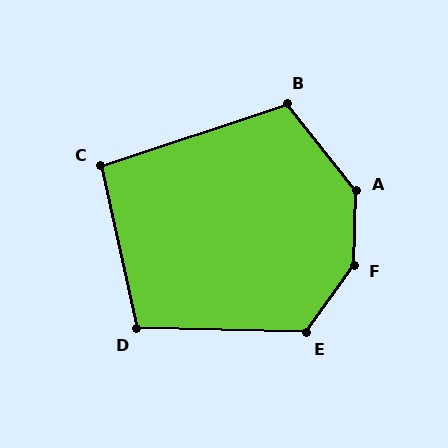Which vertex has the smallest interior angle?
C, at approximately 96 degrees.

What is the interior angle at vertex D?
Approximately 104 degrees (obtuse).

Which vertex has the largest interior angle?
F, at approximately 147 degrees.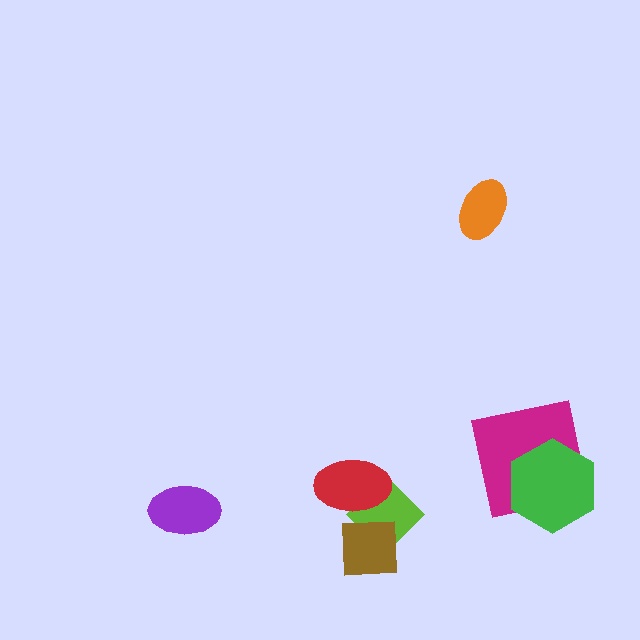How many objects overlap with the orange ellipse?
0 objects overlap with the orange ellipse.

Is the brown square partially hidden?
Yes, it is partially covered by another shape.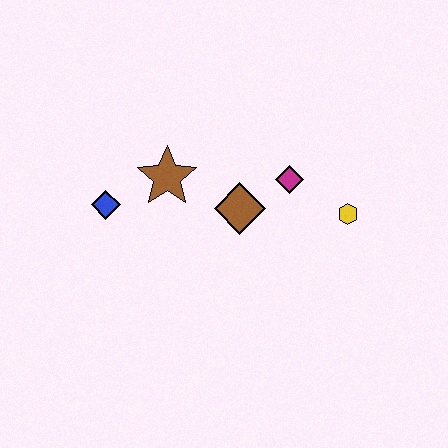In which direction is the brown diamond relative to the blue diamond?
The brown diamond is to the right of the blue diamond.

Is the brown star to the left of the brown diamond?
Yes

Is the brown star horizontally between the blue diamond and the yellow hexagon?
Yes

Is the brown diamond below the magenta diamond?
Yes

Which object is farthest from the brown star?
The yellow hexagon is farthest from the brown star.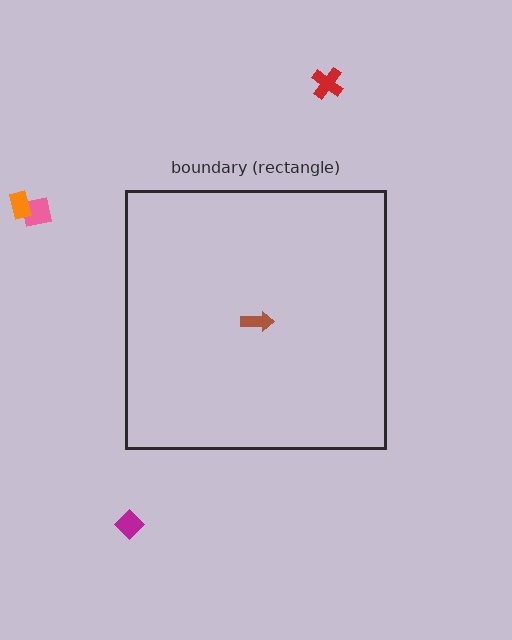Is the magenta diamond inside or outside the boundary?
Outside.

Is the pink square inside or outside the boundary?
Outside.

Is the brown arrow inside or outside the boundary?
Inside.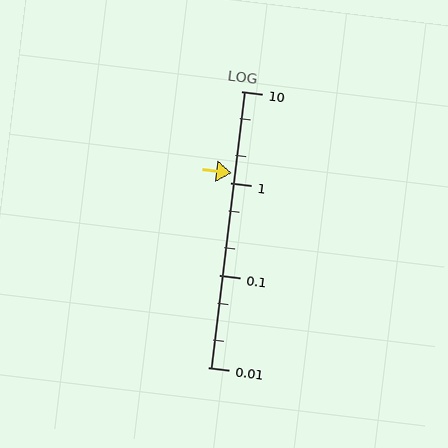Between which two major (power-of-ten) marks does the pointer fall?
The pointer is between 1 and 10.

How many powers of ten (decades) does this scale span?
The scale spans 3 decades, from 0.01 to 10.